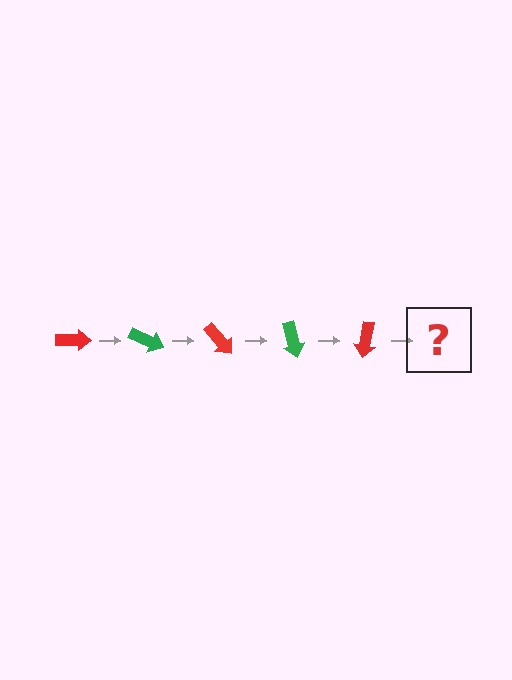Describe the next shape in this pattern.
It should be a green arrow, rotated 125 degrees from the start.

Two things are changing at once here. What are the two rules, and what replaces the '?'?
The two rules are that it rotates 25 degrees each step and the color cycles through red and green. The '?' should be a green arrow, rotated 125 degrees from the start.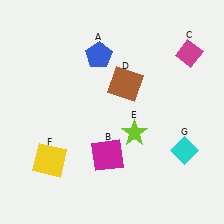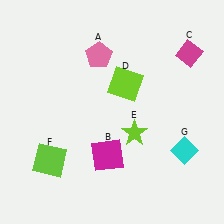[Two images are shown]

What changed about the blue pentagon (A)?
In Image 1, A is blue. In Image 2, it changed to pink.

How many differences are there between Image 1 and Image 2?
There are 3 differences between the two images.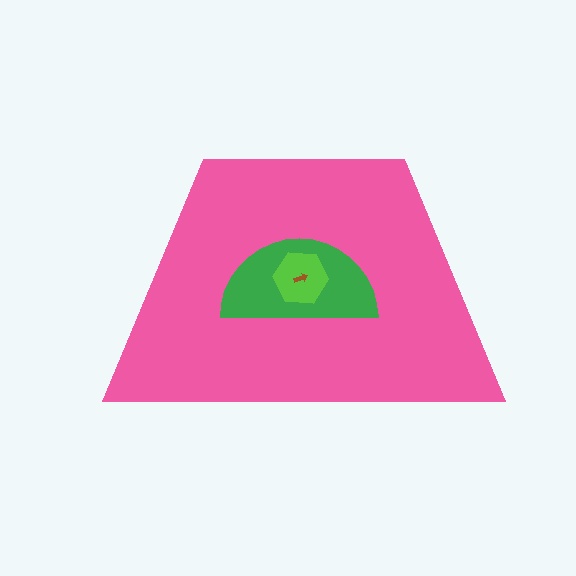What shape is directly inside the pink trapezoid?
The green semicircle.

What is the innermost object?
The brown arrow.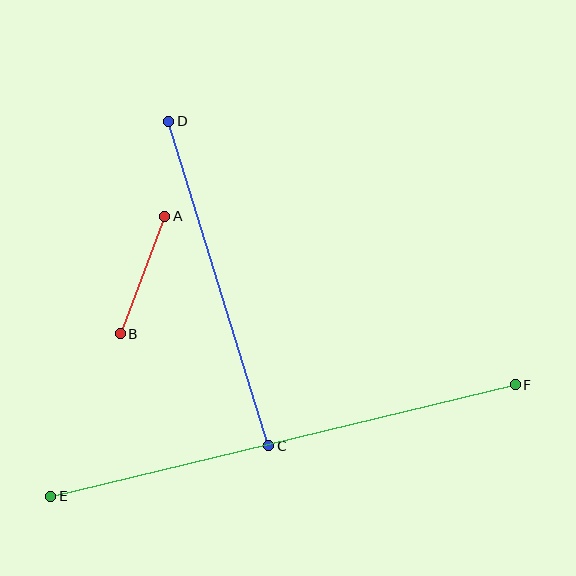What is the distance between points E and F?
The distance is approximately 478 pixels.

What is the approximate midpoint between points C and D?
The midpoint is at approximately (219, 284) pixels.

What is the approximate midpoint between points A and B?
The midpoint is at approximately (142, 275) pixels.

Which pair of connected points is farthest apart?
Points E and F are farthest apart.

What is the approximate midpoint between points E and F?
The midpoint is at approximately (283, 441) pixels.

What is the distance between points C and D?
The distance is approximately 339 pixels.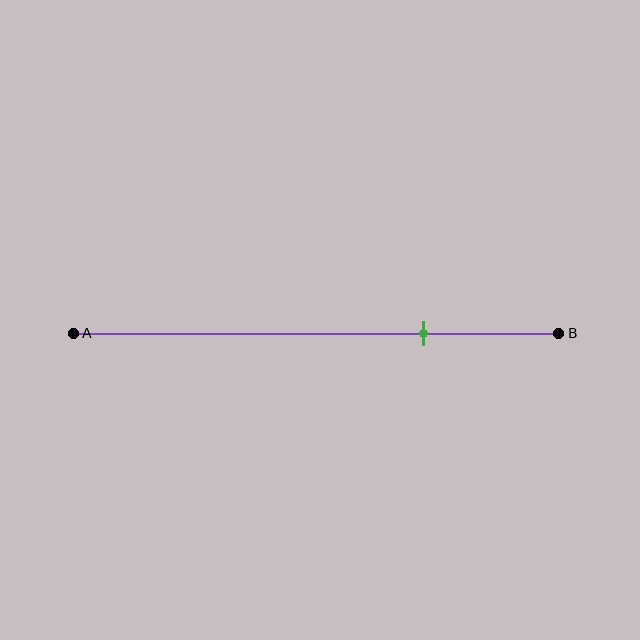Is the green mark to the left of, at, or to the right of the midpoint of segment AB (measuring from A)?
The green mark is to the right of the midpoint of segment AB.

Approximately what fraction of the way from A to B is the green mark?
The green mark is approximately 70% of the way from A to B.